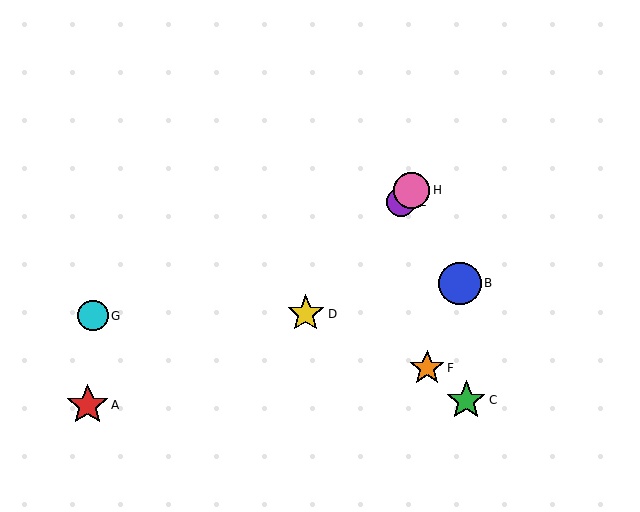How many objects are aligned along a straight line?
3 objects (D, E, H) are aligned along a straight line.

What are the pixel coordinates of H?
Object H is at (412, 190).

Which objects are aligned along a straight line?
Objects D, E, H are aligned along a straight line.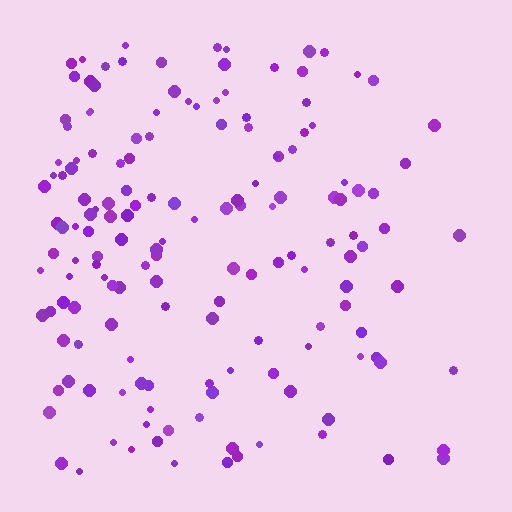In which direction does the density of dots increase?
From right to left, with the left side densest.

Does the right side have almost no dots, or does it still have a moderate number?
Still a moderate number, just noticeably fewer than the left.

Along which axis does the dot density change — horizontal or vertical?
Horizontal.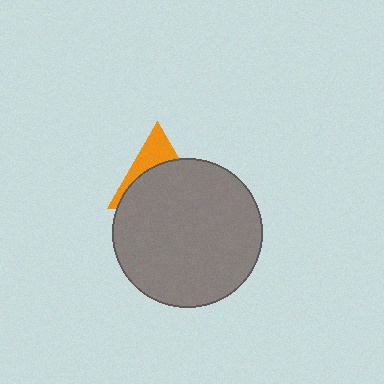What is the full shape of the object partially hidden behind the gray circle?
The partially hidden object is an orange triangle.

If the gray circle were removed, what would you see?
You would see the complete orange triangle.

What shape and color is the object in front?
The object in front is a gray circle.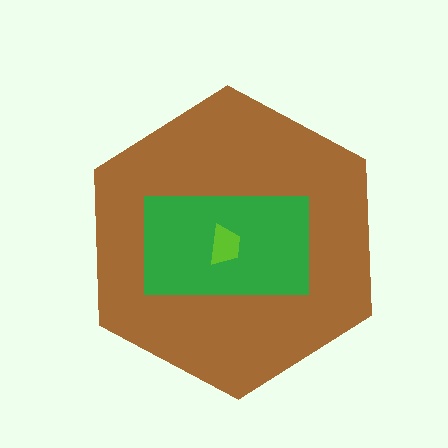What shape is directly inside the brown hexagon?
The green rectangle.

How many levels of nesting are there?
3.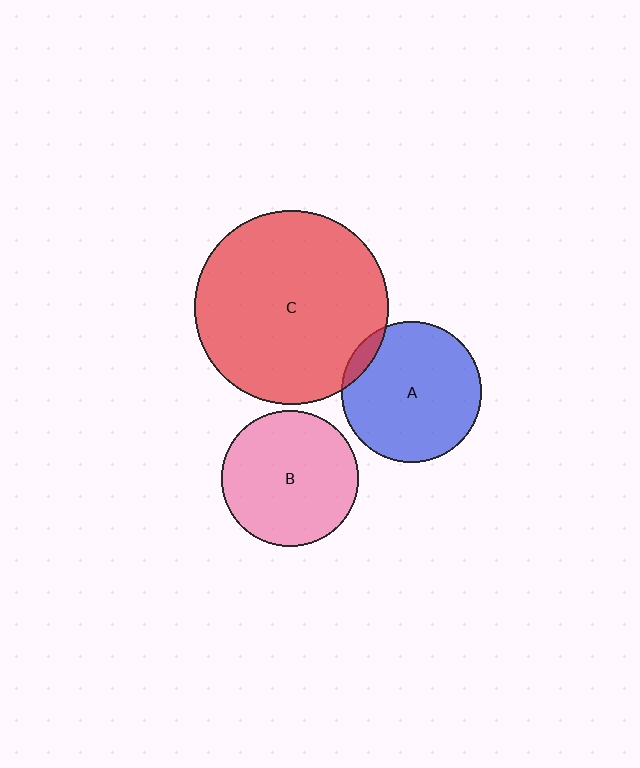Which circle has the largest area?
Circle C (red).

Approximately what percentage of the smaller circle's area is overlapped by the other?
Approximately 5%.